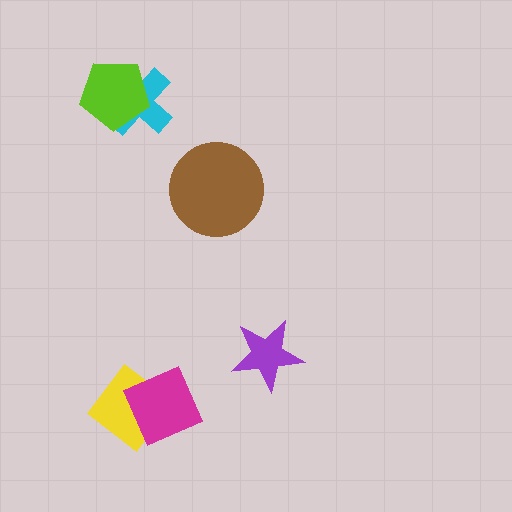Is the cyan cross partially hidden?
Yes, it is partially covered by another shape.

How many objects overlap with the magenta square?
1 object overlaps with the magenta square.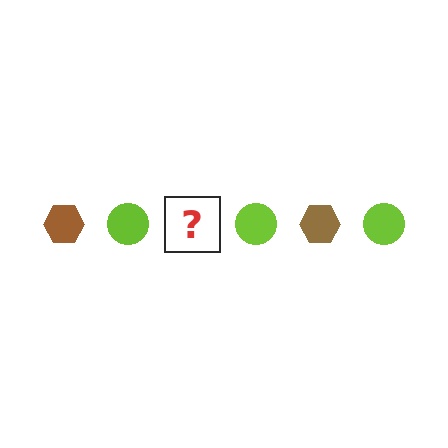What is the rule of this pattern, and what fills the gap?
The rule is that the pattern alternates between brown hexagon and lime circle. The gap should be filled with a brown hexagon.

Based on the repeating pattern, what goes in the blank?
The blank should be a brown hexagon.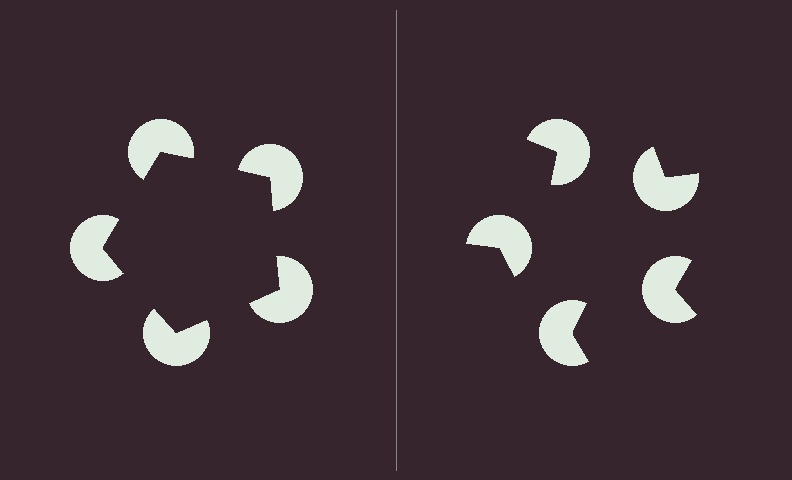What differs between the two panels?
The pac-man discs are positioned identically on both sides; only the wedge orientations differ. On the left they align to a pentagon; on the right they are misaligned.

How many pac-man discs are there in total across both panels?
10 — 5 on each side.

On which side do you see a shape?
An illusory pentagon appears on the left side. On the right side the wedge cuts are rotated, so no coherent shape forms.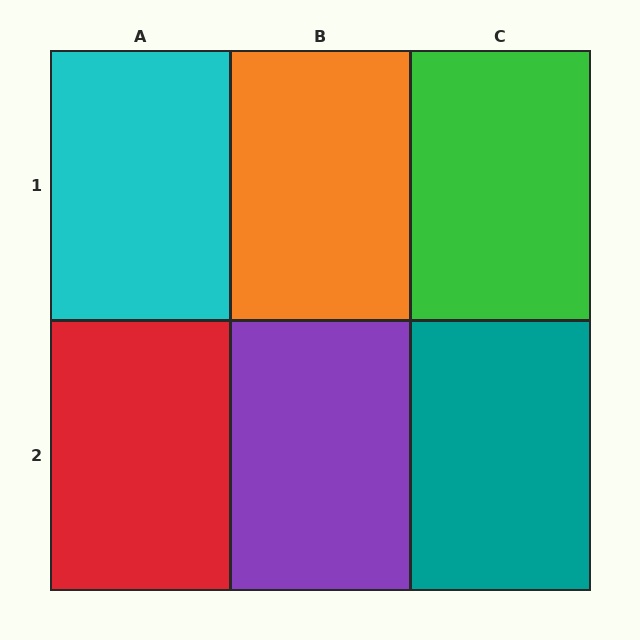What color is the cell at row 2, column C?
Teal.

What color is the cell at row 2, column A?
Red.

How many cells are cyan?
1 cell is cyan.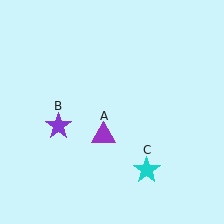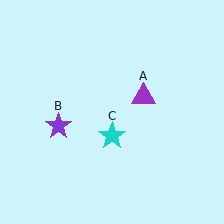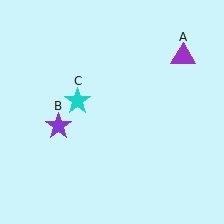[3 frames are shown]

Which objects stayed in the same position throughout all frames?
Purple star (object B) remained stationary.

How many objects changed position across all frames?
2 objects changed position: purple triangle (object A), cyan star (object C).